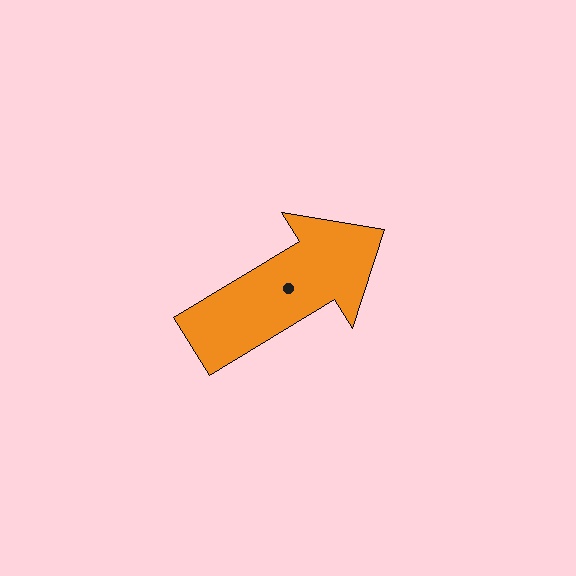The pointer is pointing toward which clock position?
Roughly 2 o'clock.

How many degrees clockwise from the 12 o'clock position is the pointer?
Approximately 59 degrees.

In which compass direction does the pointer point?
Northeast.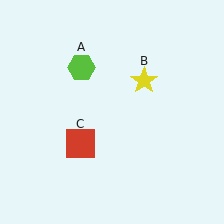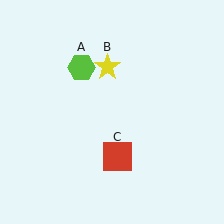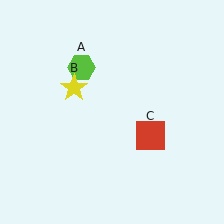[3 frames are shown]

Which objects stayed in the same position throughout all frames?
Lime hexagon (object A) remained stationary.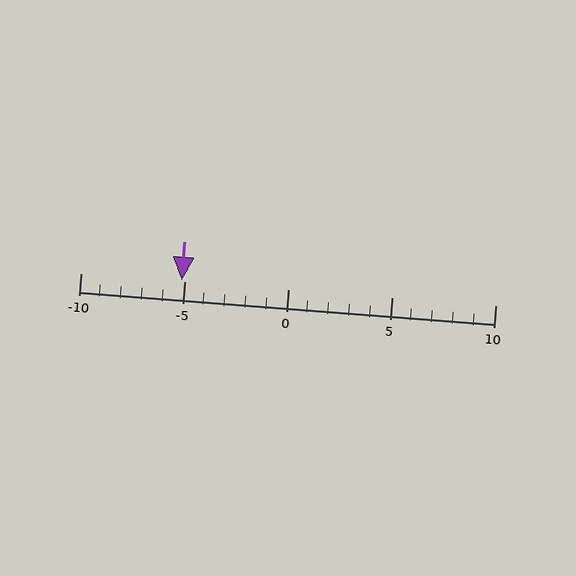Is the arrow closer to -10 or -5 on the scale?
The arrow is closer to -5.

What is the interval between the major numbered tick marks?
The major tick marks are spaced 5 units apart.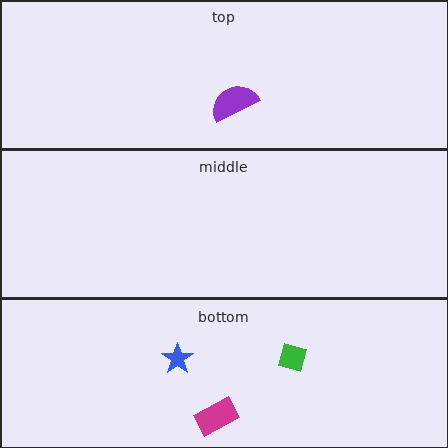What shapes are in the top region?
The purple semicircle.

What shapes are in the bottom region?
The green square, the magenta rectangle, the blue star.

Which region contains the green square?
The bottom region.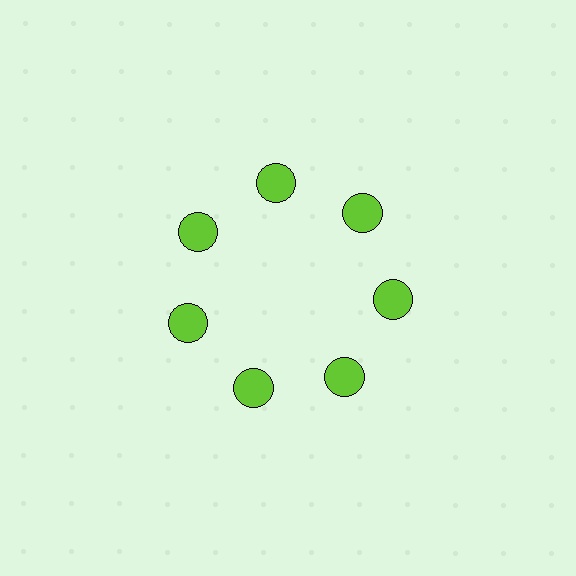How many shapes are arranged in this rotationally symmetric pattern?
There are 7 shapes, arranged in 7 groups of 1.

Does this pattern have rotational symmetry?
Yes, this pattern has 7-fold rotational symmetry. It looks the same after rotating 51 degrees around the center.